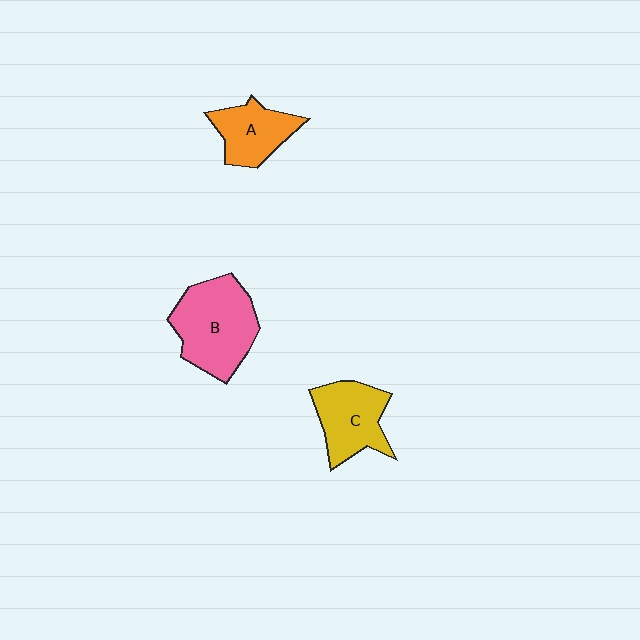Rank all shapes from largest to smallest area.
From largest to smallest: B (pink), C (yellow), A (orange).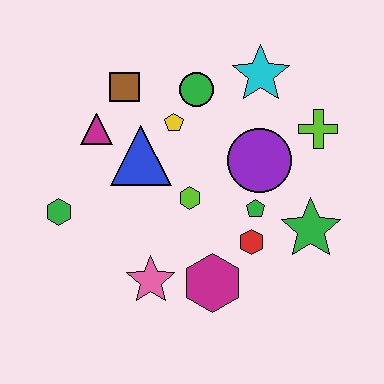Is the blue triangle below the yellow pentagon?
Yes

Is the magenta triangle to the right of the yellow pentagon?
No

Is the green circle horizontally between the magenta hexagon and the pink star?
Yes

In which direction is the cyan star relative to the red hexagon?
The cyan star is above the red hexagon.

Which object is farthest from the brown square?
The green star is farthest from the brown square.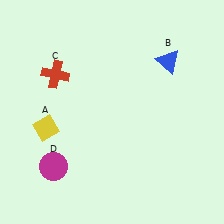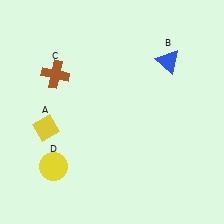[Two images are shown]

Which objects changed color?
C changed from red to brown. D changed from magenta to yellow.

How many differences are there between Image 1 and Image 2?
There are 2 differences between the two images.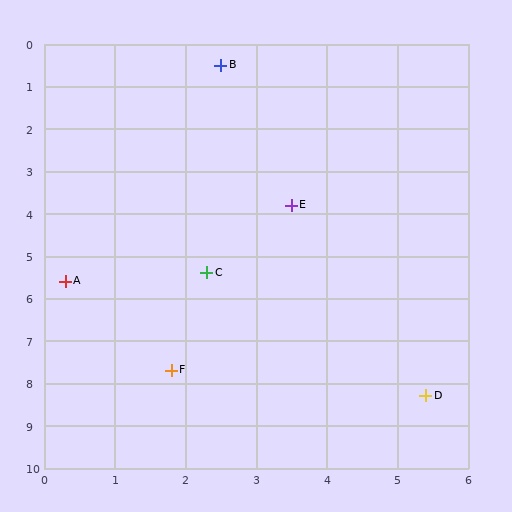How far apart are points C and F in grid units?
Points C and F are about 2.4 grid units apart.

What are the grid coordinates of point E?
Point E is at approximately (3.5, 3.8).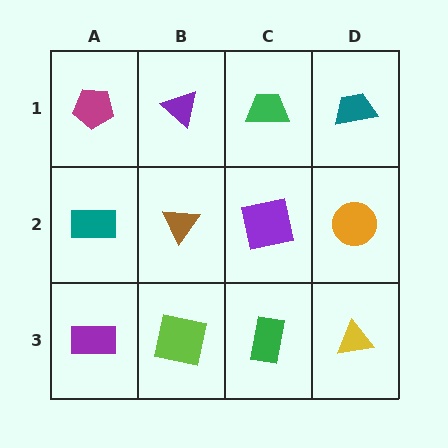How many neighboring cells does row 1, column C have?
3.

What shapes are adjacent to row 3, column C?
A purple square (row 2, column C), a lime square (row 3, column B), a yellow triangle (row 3, column D).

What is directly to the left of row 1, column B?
A magenta pentagon.